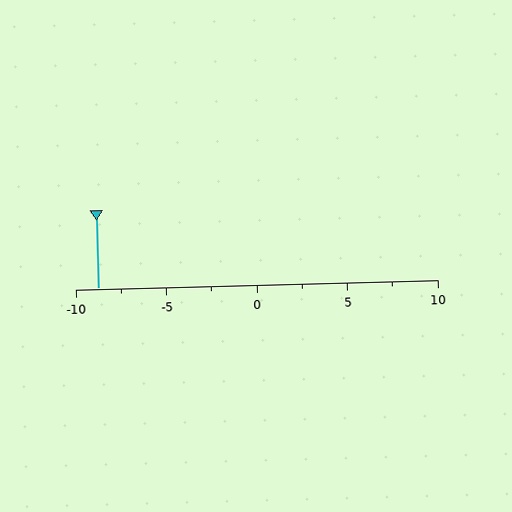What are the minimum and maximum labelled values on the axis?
The axis runs from -10 to 10.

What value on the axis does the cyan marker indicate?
The marker indicates approximately -8.8.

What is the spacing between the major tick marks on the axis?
The major ticks are spaced 5 apart.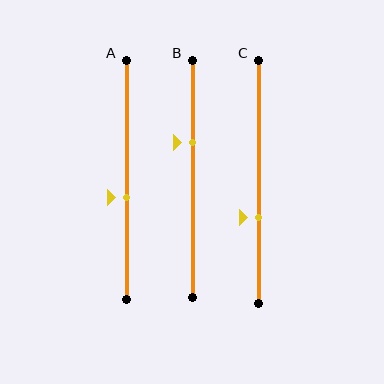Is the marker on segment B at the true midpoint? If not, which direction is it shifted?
No, the marker on segment B is shifted upward by about 15% of the segment length.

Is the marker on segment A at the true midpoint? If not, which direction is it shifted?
No, the marker on segment A is shifted downward by about 7% of the segment length.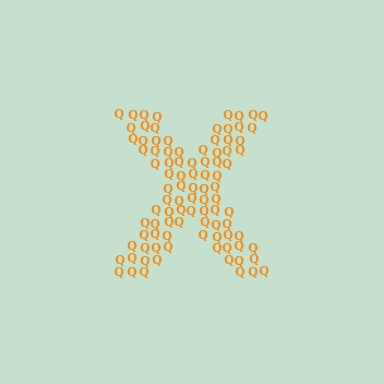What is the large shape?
The large shape is the letter X.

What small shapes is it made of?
It is made of small letter Q's.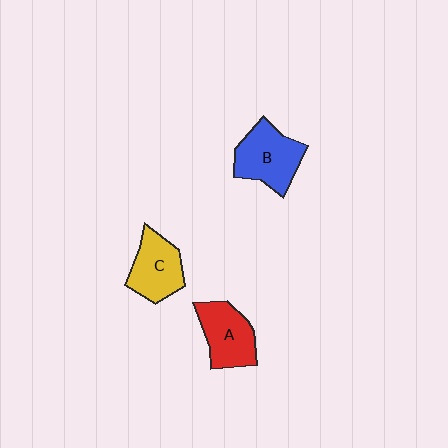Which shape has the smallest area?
Shape C (yellow).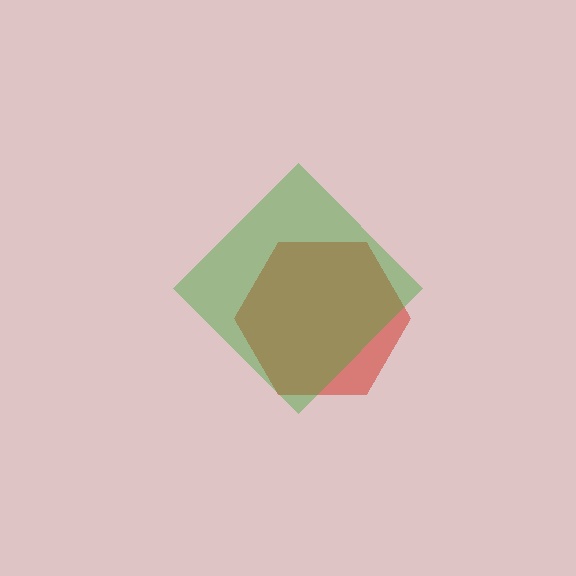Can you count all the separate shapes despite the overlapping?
Yes, there are 2 separate shapes.